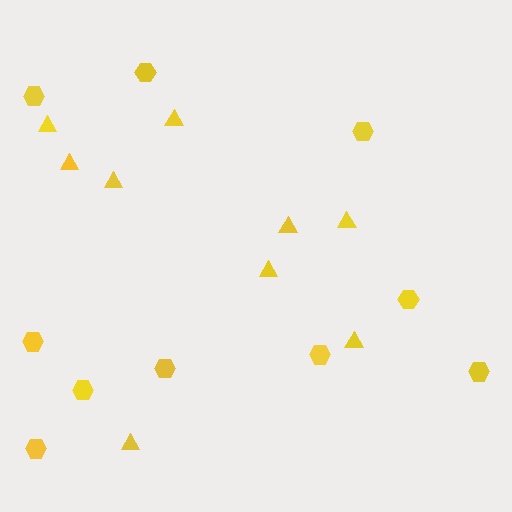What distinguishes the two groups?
There are 2 groups: one group of triangles (9) and one group of hexagons (10).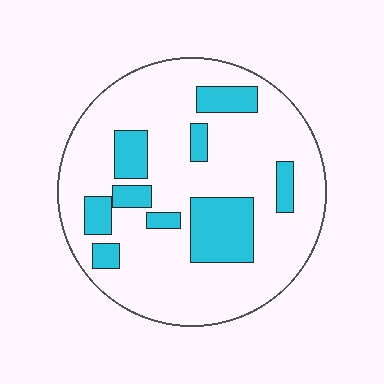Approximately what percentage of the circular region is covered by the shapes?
Approximately 20%.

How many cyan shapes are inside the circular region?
9.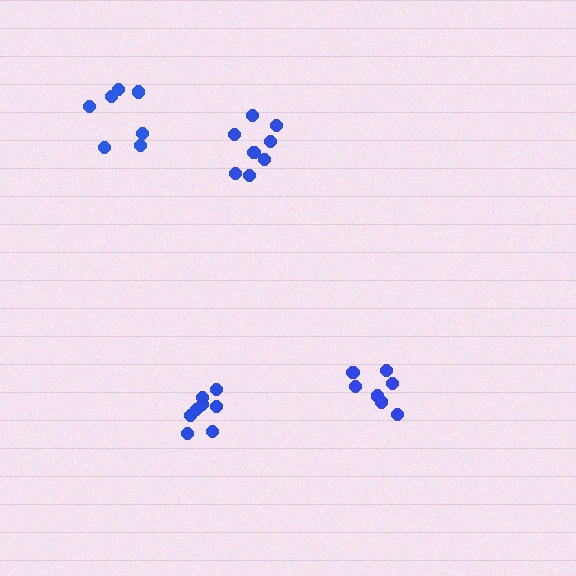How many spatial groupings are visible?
There are 4 spatial groupings.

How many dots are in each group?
Group 1: 8 dots, Group 2: 7 dots, Group 3: 8 dots, Group 4: 7 dots (30 total).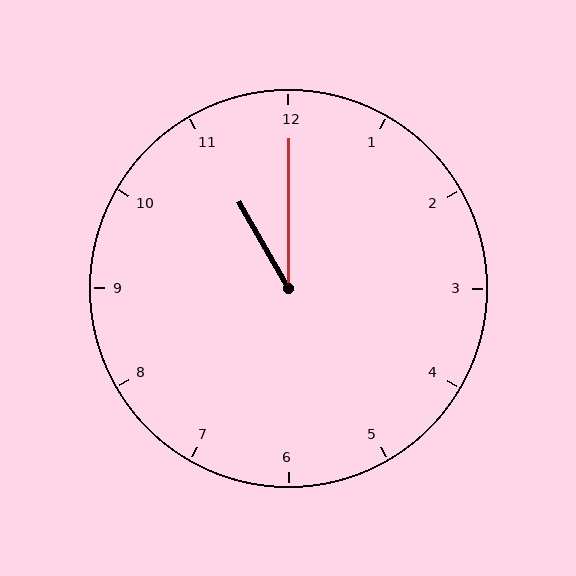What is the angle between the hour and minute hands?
Approximately 30 degrees.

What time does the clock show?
11:00.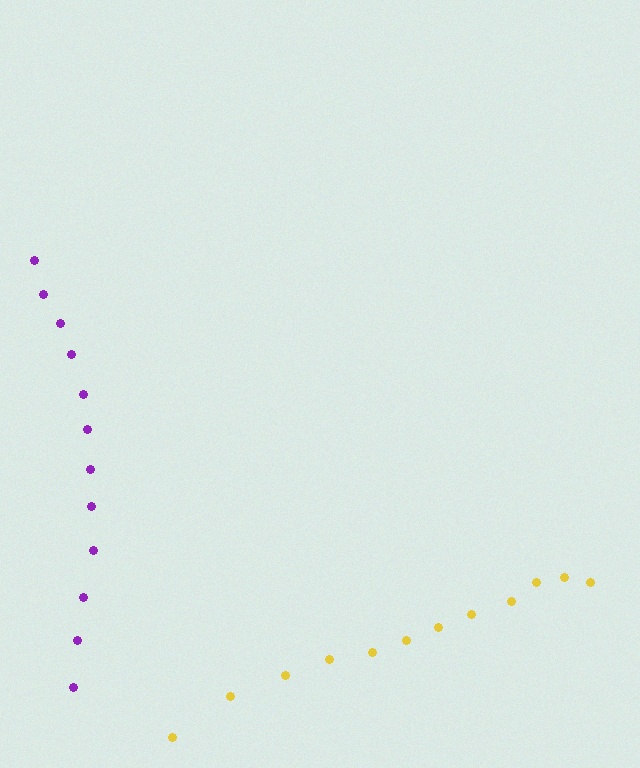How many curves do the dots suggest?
There are 2 distinct paths.